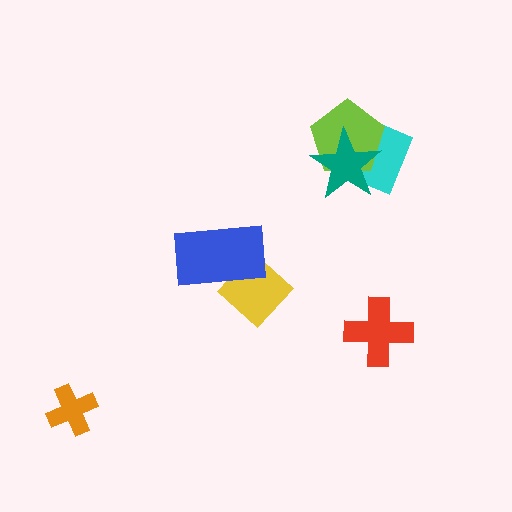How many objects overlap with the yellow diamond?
1 object overlaps with the yellow diamond.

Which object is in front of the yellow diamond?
The blue rectangle is in front of the yellow diamond.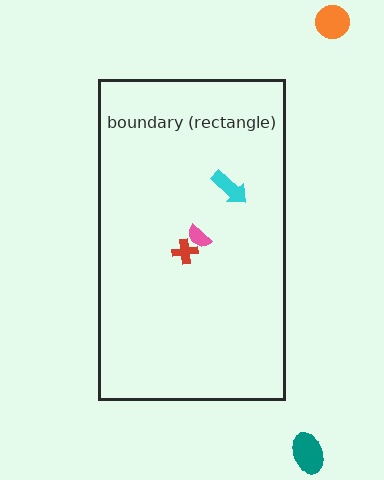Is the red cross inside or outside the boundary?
Inside.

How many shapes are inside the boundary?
3 inside, 2 outside.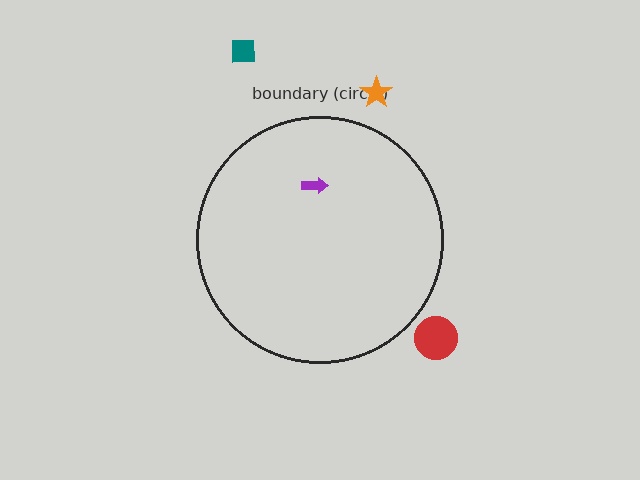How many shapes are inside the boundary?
1 inside, 3 outside.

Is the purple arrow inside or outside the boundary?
Inside.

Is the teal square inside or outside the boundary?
Outside.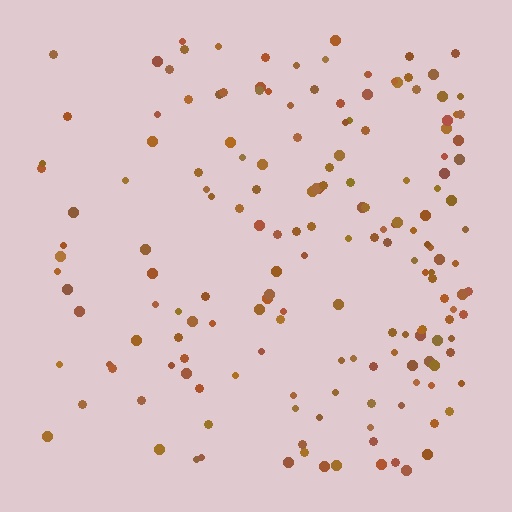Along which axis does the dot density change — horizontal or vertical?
Horizontal.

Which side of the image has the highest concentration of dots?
The right.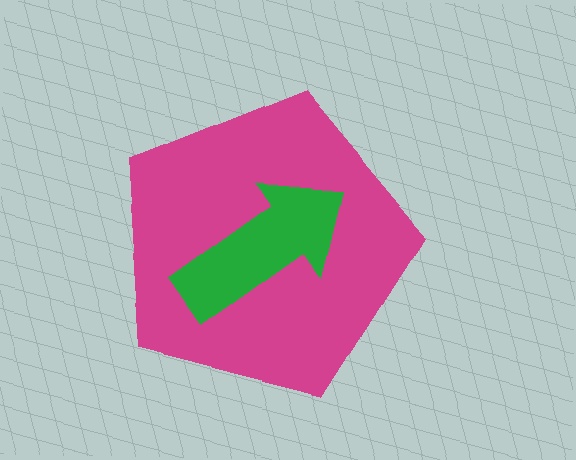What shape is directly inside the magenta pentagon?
The green arrow.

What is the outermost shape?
The magenta pentagon.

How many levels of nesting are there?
2.